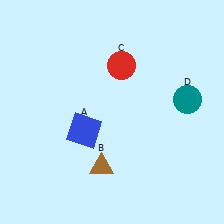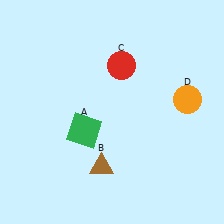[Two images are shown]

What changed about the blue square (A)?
In Image 1, A is blue. In Image 2, it changed to green.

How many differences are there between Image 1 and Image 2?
There are 2 differences between the two images.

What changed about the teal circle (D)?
In Image 1, D is teal. In Image 2, it changed to orange.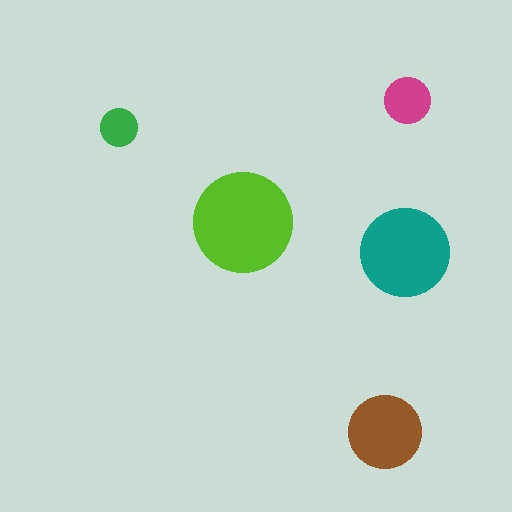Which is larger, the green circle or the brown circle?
The brown one.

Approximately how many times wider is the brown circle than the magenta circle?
About 1.5 times wider.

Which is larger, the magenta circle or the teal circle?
The teal one.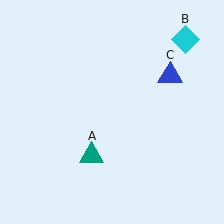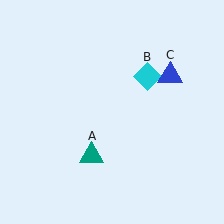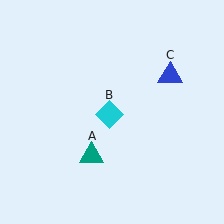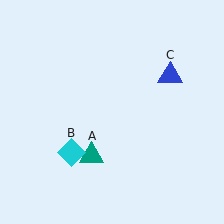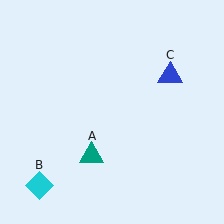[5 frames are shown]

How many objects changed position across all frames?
1 object changed position: cyan diamond (object B).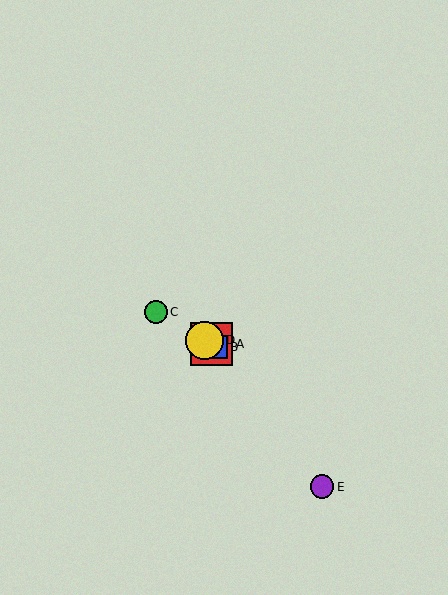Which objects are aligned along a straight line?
Objects A, B, C, D are aligned along a straight line.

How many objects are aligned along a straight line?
4 objects (A, B, C, D) are aligned along a straight line.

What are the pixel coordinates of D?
Object D is at (205, 340).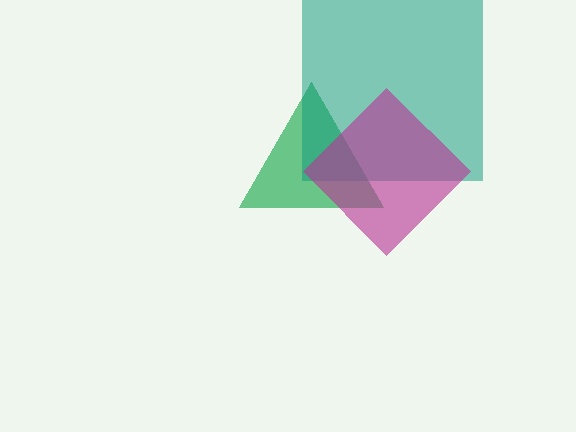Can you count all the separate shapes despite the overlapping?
Yes, there are 3 separate shapes.